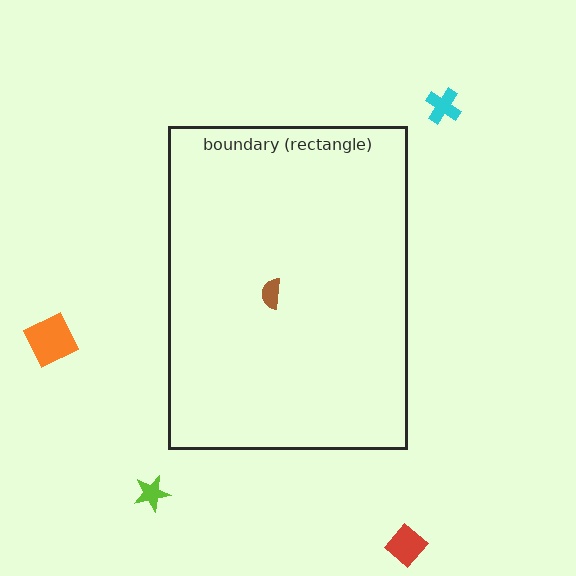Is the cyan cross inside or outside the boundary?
Outside.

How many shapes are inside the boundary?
1 inside, 4 outside.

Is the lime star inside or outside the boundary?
Outside.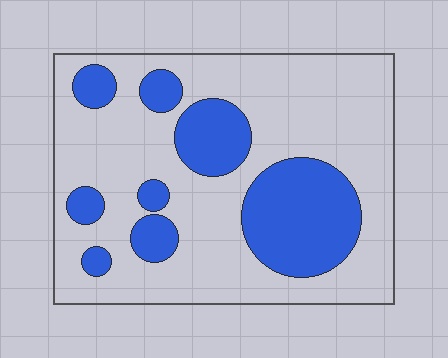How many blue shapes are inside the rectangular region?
8.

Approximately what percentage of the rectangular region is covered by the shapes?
Approximately 30%.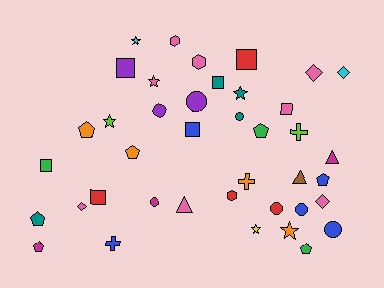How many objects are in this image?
There are 40 objects.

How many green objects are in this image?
There are 3 green objects.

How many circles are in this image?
There are 7 circles.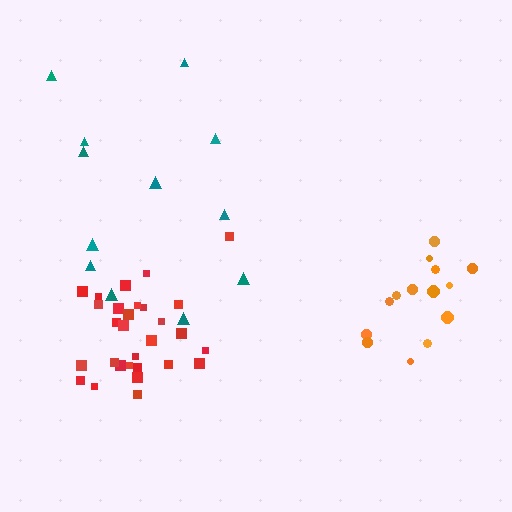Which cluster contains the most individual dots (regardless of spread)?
Red (29).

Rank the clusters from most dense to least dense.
red, orange, teal.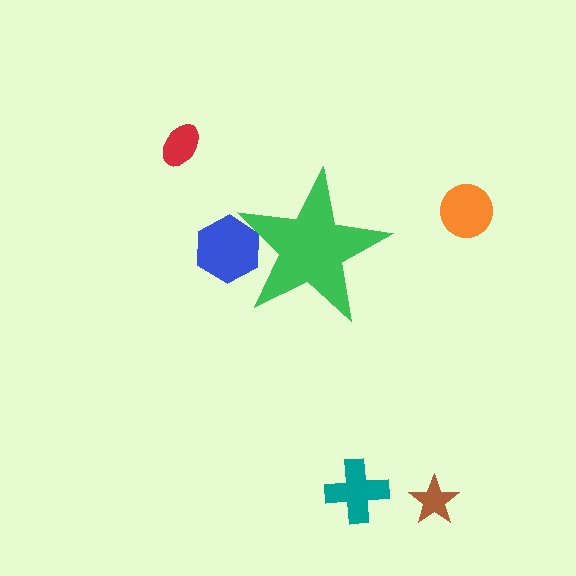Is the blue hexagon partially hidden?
Yes, the blue hexagon is partially hidden behind the green star.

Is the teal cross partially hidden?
No, the teal cross is fully visible.